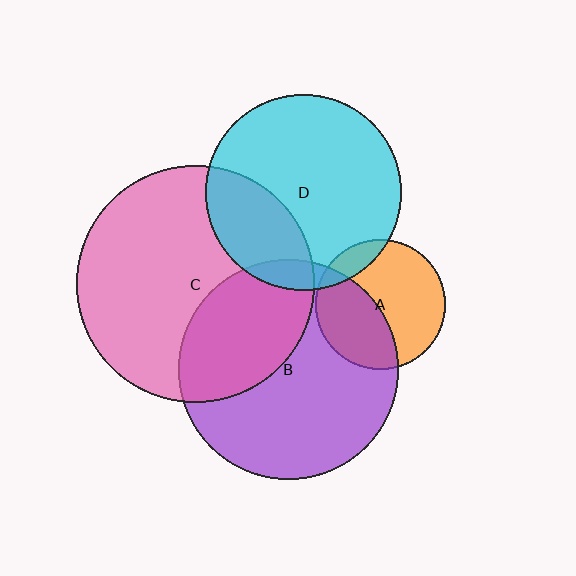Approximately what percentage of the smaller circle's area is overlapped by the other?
Approximately 5%.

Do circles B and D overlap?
Yes.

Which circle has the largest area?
Circle C (pink).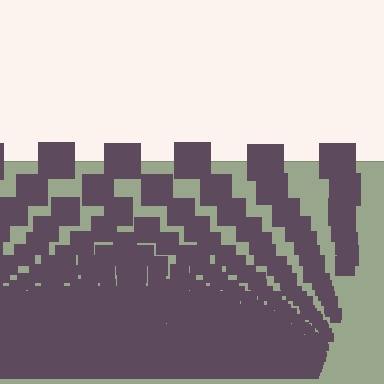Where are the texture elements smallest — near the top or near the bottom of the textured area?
Near the bottom.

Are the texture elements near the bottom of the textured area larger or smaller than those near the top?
Smaller. The gradient is inverted — elements near the bottom are smaller and denser.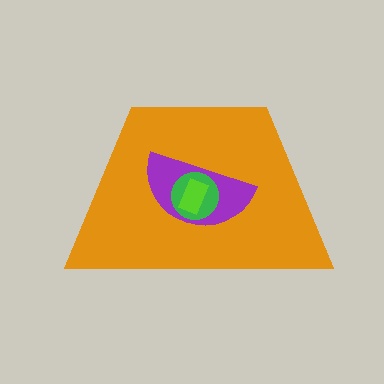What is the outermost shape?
The orange trapezoid.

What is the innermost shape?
The lime rectangle.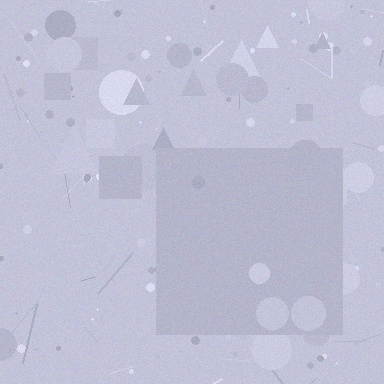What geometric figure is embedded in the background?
A square is embedded in the background.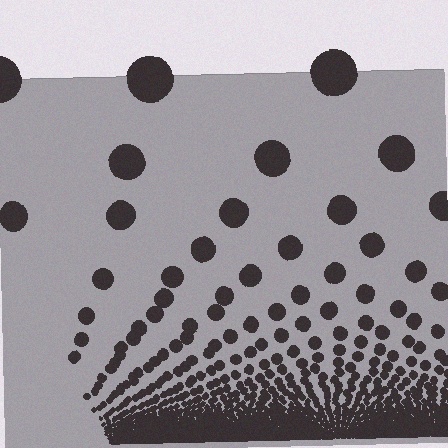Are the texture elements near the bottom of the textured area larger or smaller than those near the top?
Smaller. The gradient is inverted — elements near the bottom are smaller and denser.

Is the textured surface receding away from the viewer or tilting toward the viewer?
The surface appears to tilt toward the viewer. Texture elements get larger and sparser toward the top.